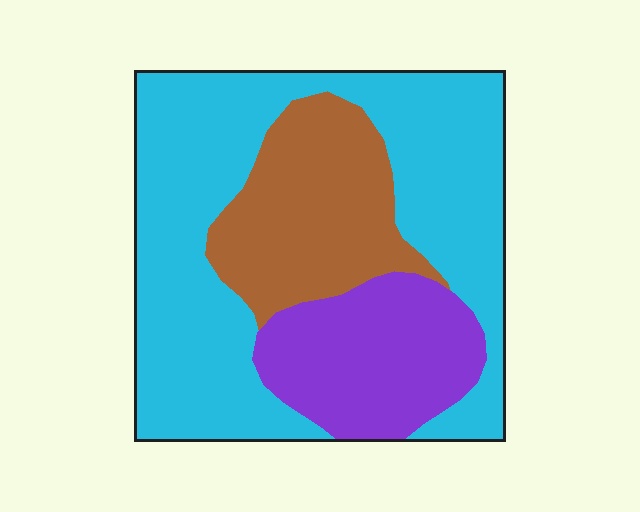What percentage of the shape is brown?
Brown covers 22% of the shape.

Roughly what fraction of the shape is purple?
Purple covers roughly 20% of the shape.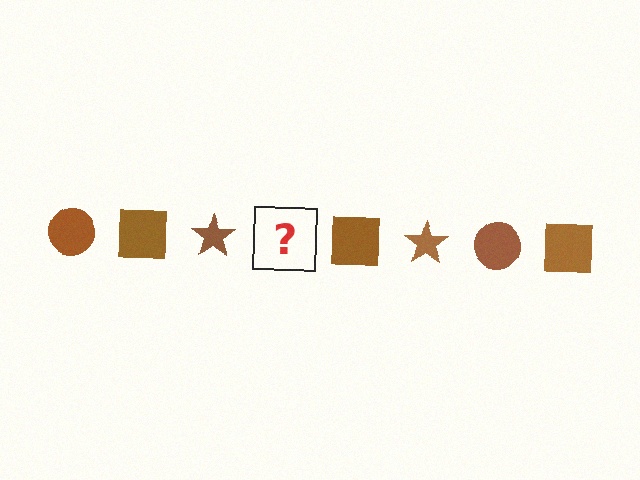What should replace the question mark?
The question mark should be replaced with a brown circle.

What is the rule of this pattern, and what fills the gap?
The rule is that the pattern cycles through circle, square, star shapes in brown. The gap should be filled with a brown circle.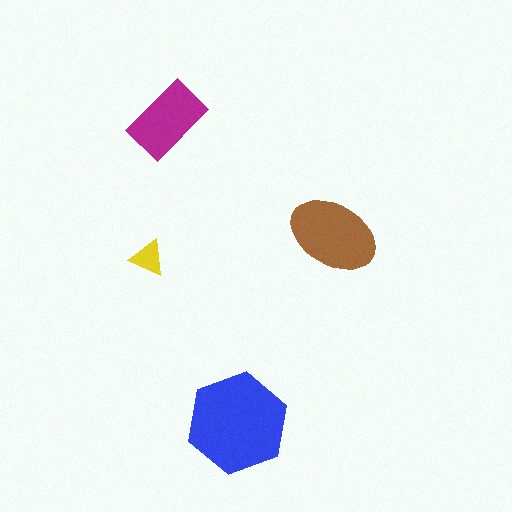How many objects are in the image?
There are 4 objects in the image.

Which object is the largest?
The blue hexagon.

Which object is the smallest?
The yellow triangle.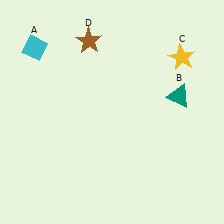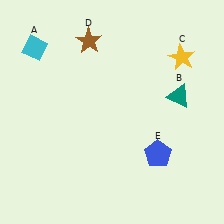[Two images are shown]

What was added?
A blue pentagon (E) was added in Image 2.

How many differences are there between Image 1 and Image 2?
There is 1 difference between the two images.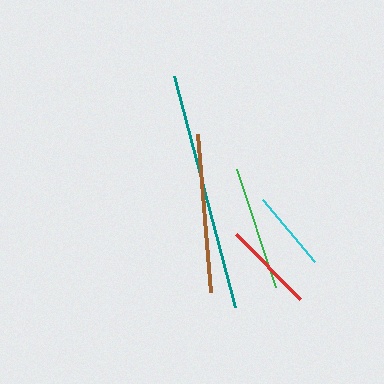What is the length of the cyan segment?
The cyan segment is approximately 81 pixels long.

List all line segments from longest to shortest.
From longest to shortest: teal, brown, green, red, cyan.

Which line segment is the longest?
The teal line is the longest at approximately 239 pixels.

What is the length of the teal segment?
The teal segment is approximately 239 pixels long.